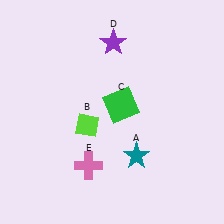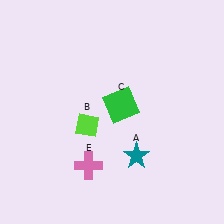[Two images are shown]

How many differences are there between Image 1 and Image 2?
There is 1 difference between the two images.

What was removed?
The purple star (D) was removed in Image 2.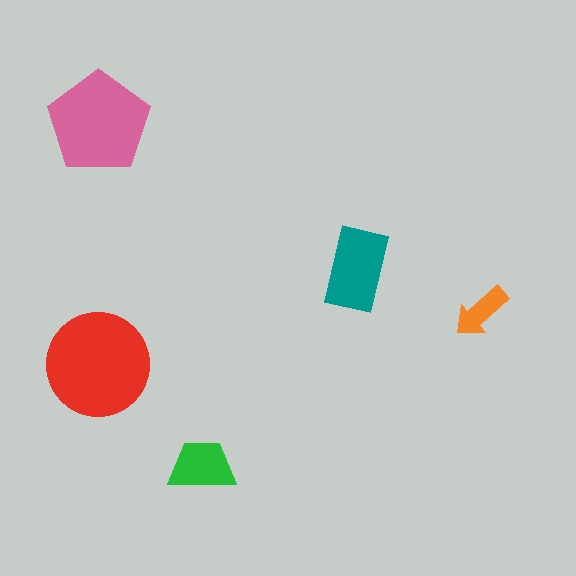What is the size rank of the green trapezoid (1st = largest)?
4th.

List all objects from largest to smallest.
The red circle, the pink pentagon, the teal rectangle, the green trapezoid, the orange arrow.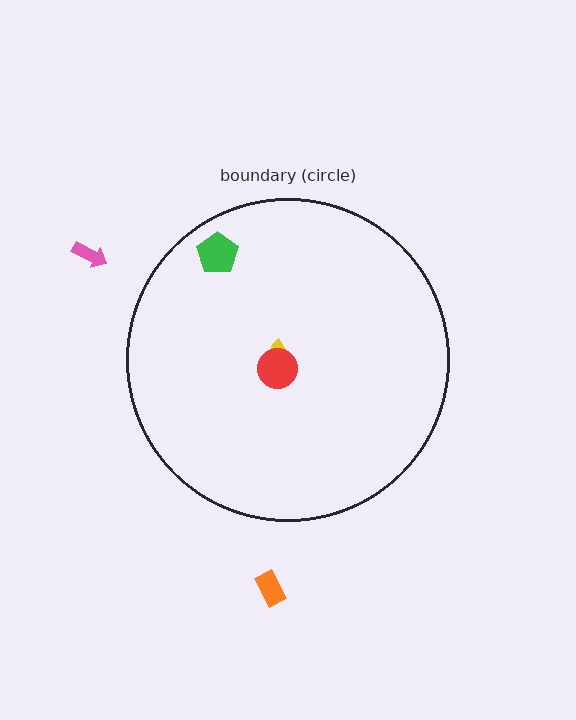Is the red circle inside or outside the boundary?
Inside.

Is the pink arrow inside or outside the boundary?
Outside.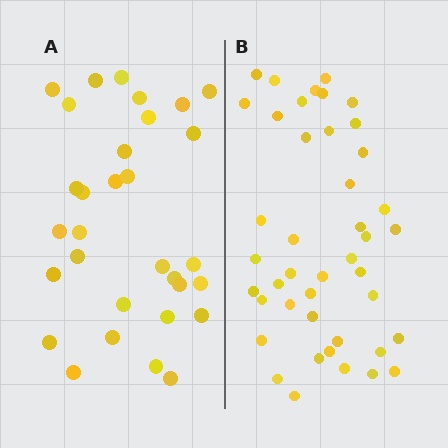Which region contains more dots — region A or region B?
Region B (the right region) has more dots.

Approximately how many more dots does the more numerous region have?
Region B has roughly 12 or so more dots than region A.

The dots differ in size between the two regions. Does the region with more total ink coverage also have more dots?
No. Region A has more total ink coverage because its dots are larger, but region B actually contains more individual dots. Total area can be misleading — the number of items is what matters here.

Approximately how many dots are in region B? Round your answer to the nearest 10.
About 40 dots. (The exact count is 43, which rounds to 40.)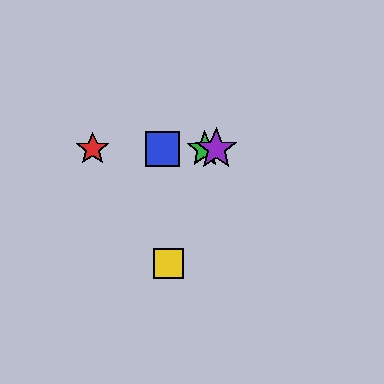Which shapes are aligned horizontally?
The red star, the blue square, the green star, the purple star are aligned horizontally.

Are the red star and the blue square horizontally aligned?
Yes, both are at y≈149.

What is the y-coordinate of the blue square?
The blue square is at y≈149.